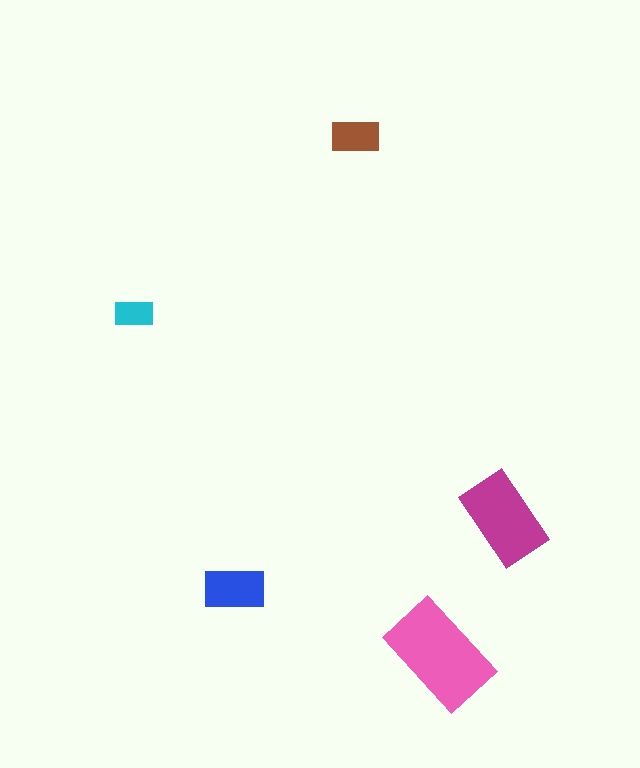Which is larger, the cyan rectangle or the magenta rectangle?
The magenta one.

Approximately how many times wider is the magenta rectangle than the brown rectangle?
About 2 times wider.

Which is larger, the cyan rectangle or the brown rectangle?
The brown one.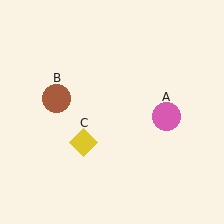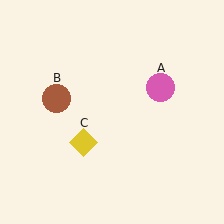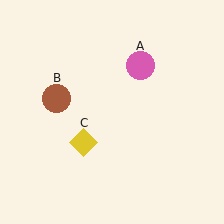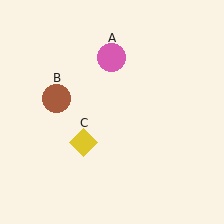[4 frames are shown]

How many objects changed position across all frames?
1 object changed position: pink circle (object A).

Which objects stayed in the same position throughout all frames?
Brown circle (object B) and yellow diamond (object C) remained stationary.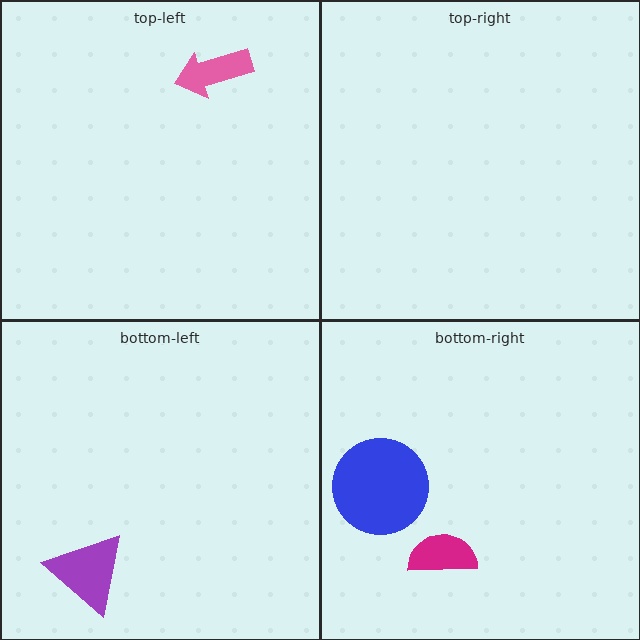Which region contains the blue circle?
The bottom-right region.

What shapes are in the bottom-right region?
The magenta semicircle, the blue circle.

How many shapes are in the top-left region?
1.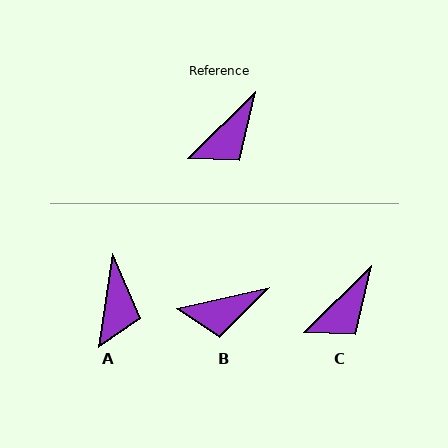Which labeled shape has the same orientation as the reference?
C.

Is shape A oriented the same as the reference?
No, it is off by about 37 degrees.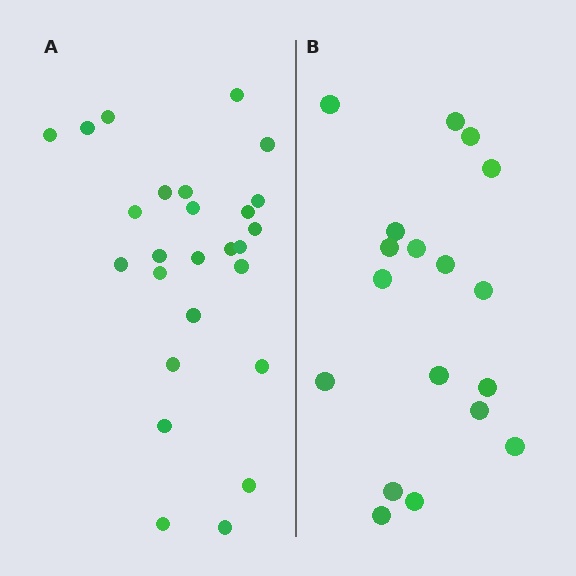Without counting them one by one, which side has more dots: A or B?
Region A (the left region) has more dots.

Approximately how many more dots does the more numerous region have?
Region A has roughly 8 or so more dots than region B.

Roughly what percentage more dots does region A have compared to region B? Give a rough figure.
About 45% more.